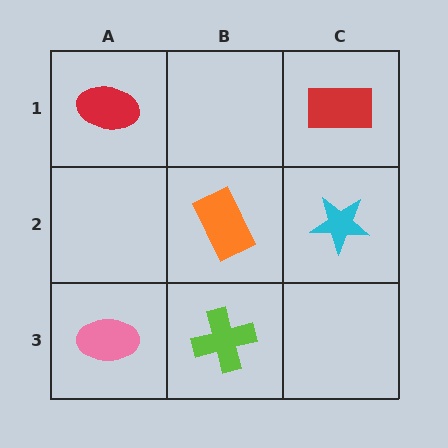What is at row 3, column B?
A lime cross.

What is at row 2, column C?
A cyan star.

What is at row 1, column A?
A red ellipse.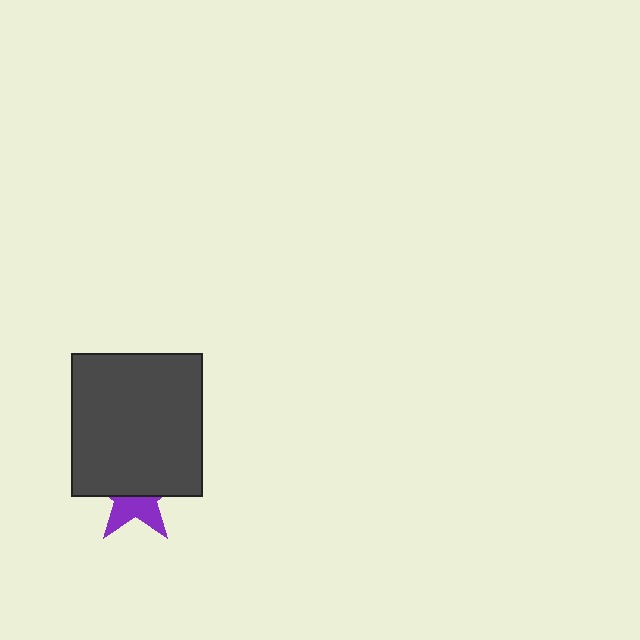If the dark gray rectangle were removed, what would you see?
You would see the complete purple star.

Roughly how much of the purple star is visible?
A small part of it is visible (roughly 41%).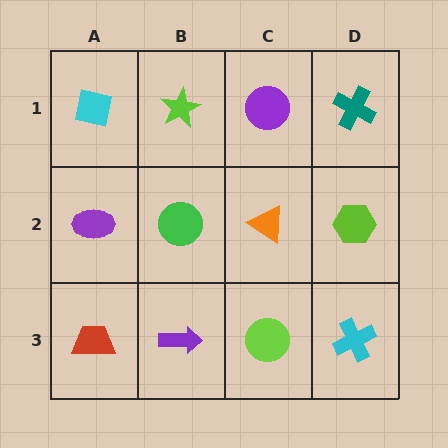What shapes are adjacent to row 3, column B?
A green circle (row 2, column B), a red trapezoid (row 3, column A), a lime circle (row 3, column C).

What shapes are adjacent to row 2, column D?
A teal cross (row 1, column D), a cyan cross (row 3, column D), an orange triangle (row 2, column C).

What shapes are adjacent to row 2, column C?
A purple circle (row 1, column C), a lime circle (row 3, column C), a green circle (row 2, column B), a lime hexagon (row 2, column D).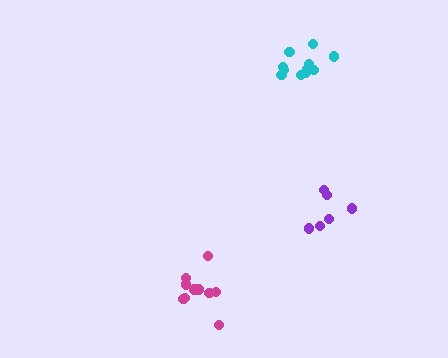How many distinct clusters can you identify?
There are 3 distinct clusters.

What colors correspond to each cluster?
The clusters are colored: magenta, cyan, purple.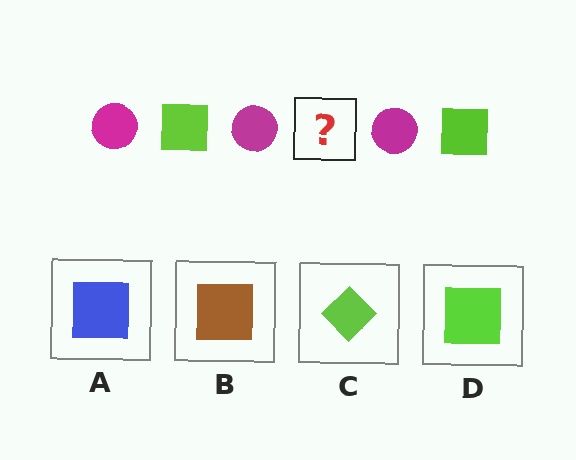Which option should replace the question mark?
Option D.